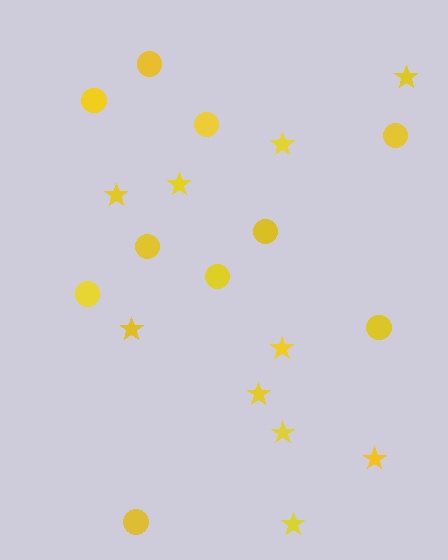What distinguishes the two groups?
There are 2 groups: one group of stars (10) and one group of circles (10).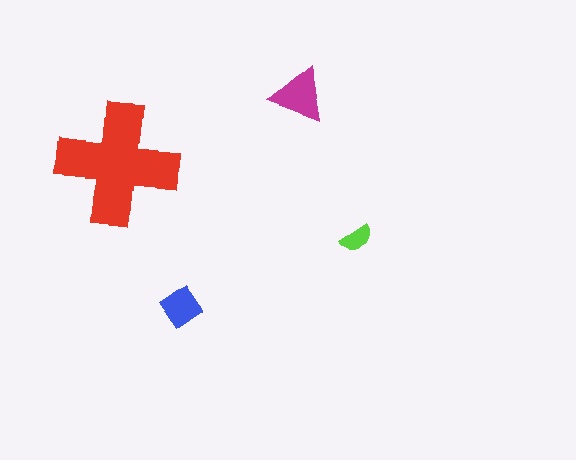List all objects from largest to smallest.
The red cross, the magenta triangle, the blue diamond, the lime semicircle.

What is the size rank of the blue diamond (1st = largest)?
3rd.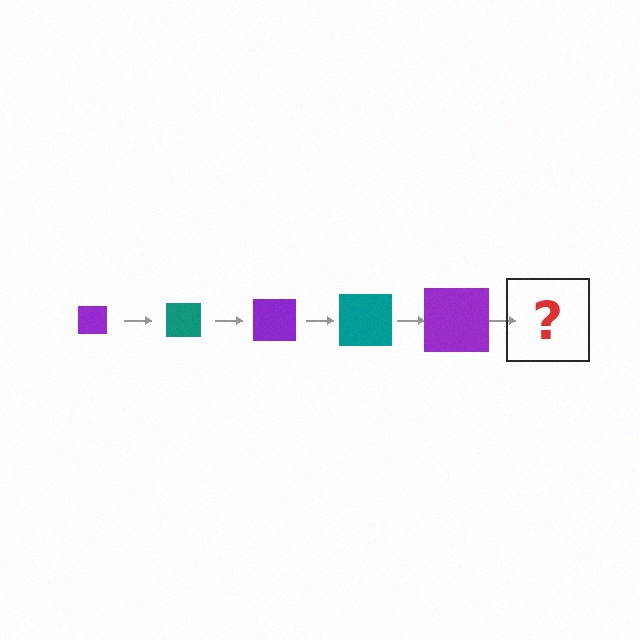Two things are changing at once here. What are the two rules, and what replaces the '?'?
The two rules are that the square grows larger each step and the color cycles through purple and teal. The '?' should be a teal square, larger than the previous one.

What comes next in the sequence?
The next element should be a teal square, larger than the previous one.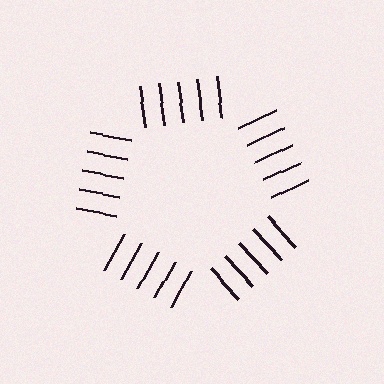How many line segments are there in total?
25 — 5 along each of the 5 edges.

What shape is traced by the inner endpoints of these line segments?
An illusory pentagon — the line segments terminate on its edges but no continuous stroke is drawn.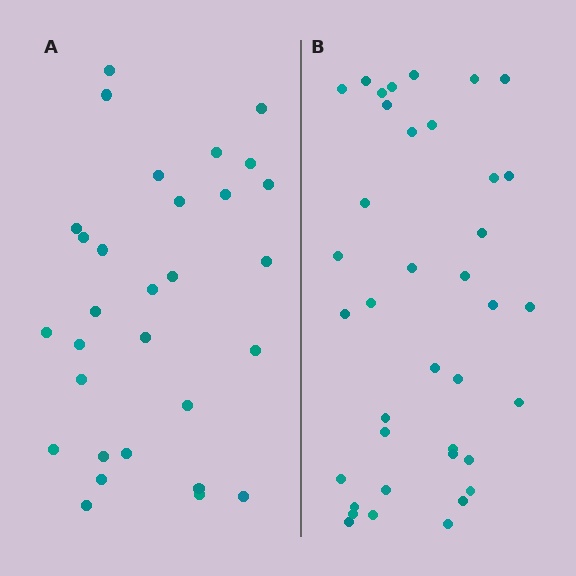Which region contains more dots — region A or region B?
Region B (the right region) has more dots.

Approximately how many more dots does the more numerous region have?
Region B has roughly 8 or so more dots than region A.